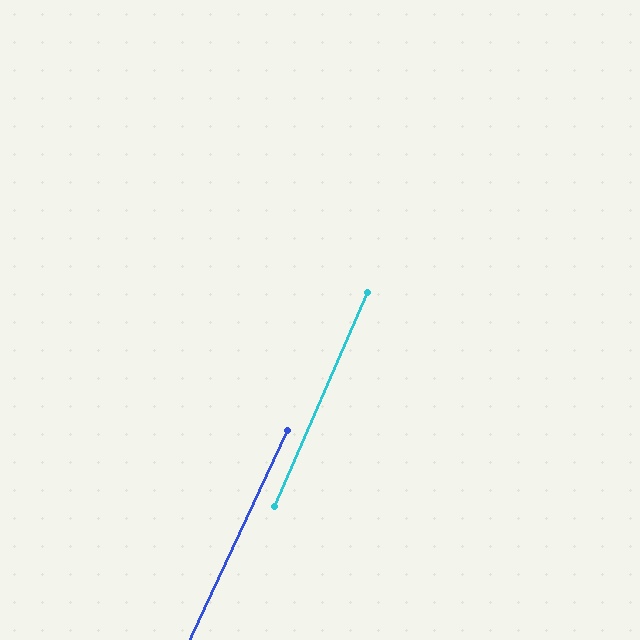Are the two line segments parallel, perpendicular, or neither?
Parallel — their directions differ by only 1.7°.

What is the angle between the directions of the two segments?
Approximately 2 degrees.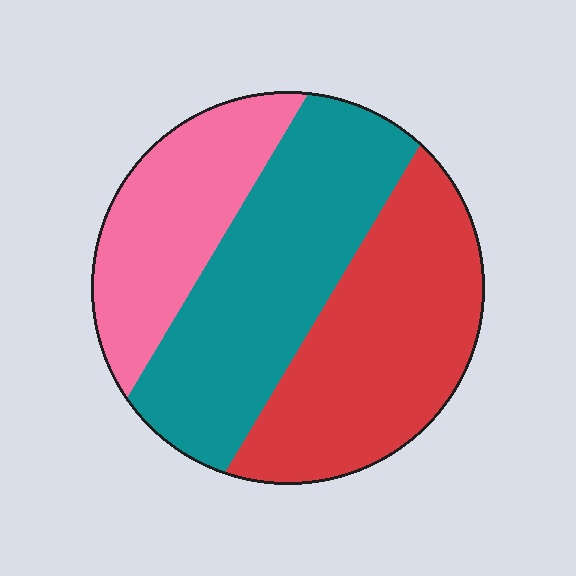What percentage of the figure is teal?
Teal covers 39% of the figure.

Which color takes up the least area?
Pink, at roughly 25%.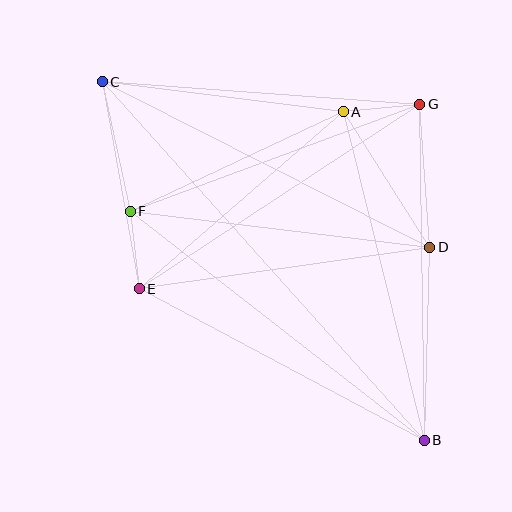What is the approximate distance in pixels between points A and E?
The distance between A and E is approximately 270 pixels.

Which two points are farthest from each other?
Points B and C are farthest from each other.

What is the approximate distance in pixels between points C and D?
The distance between C and D is approximately 367 pixels.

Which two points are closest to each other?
Points A and G are closest to each other.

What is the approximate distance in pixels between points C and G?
The distance between C and G is approximately 318 pixels.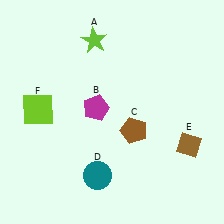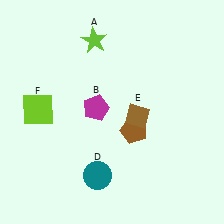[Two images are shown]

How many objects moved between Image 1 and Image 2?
1 object moved between the two images.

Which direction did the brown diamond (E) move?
The brown diamond (E) moved left.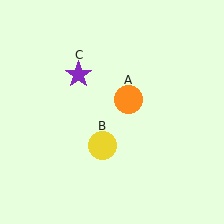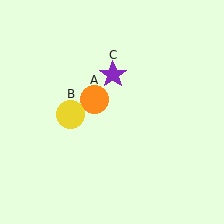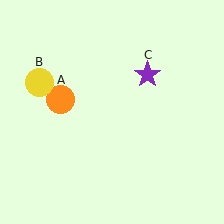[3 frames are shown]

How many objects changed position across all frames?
3 objects changed position: orange circle (object A), yellow circle (object B), purple star (object C).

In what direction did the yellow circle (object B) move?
The yellow circle (object B) moved up and to the left.